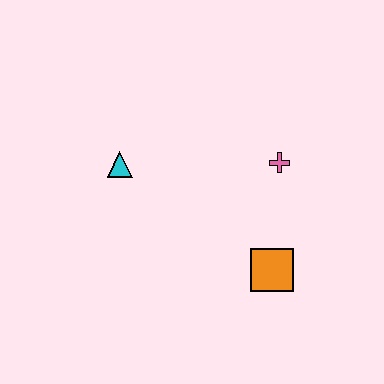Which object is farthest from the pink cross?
The cyan triangle is farthest from the pink cross.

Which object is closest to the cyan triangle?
The pink cross is closest to the cyan triangle.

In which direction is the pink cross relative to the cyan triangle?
The pink cross is to the right of the cyan triangle.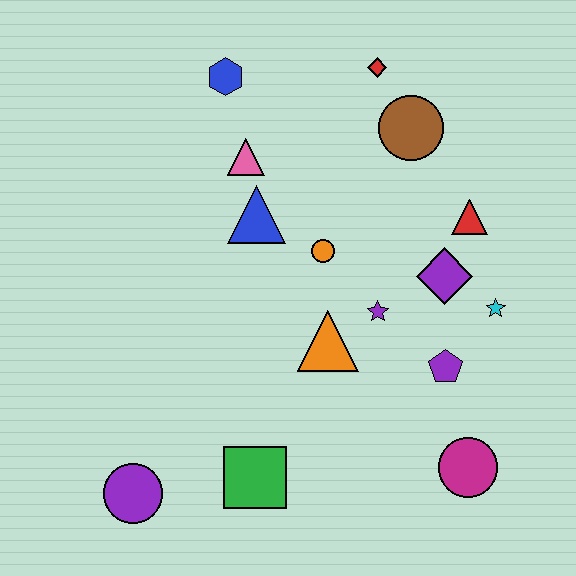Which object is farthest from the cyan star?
The purple circle is farthest from the cyan star.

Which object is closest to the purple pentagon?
The cyan star is closest to the purple pentagon.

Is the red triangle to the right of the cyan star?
No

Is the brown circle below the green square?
No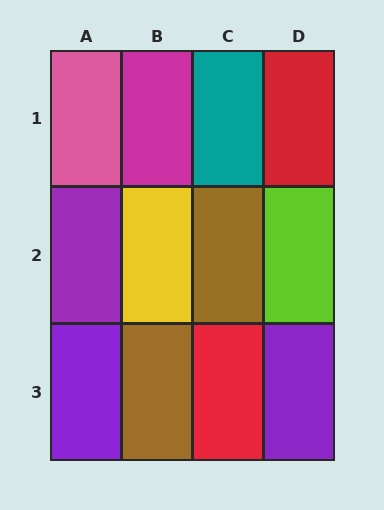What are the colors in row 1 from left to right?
Pink, magenta, teal, red.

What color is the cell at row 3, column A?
Purple.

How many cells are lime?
1 cell is lime.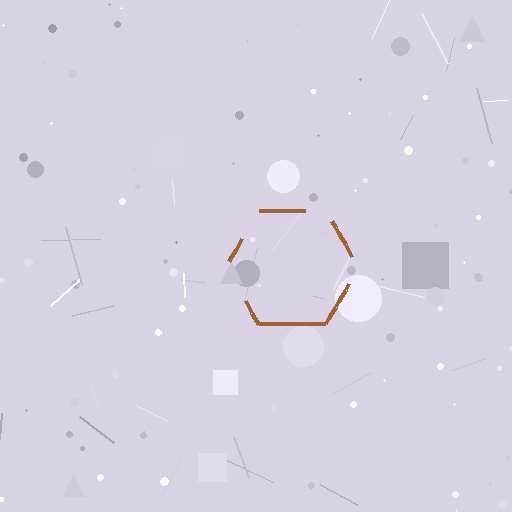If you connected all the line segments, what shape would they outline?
They would outline a hexagon.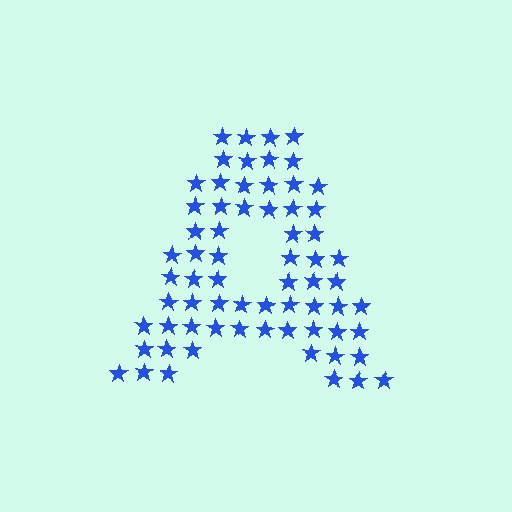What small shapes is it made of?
It is made of small stars.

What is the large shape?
The large shape is the letter A.